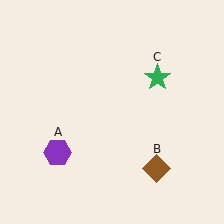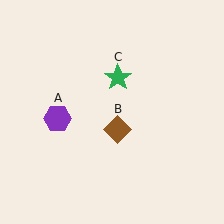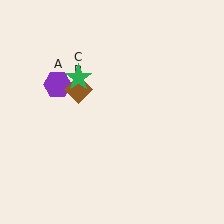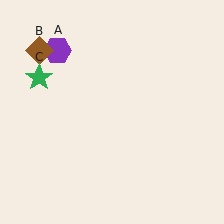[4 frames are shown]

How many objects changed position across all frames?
3 objects changed position: purple hexagon (object A), brown diamond (object B), green star (object C).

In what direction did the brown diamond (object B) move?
The brown diamond (object B) moved up and to the left.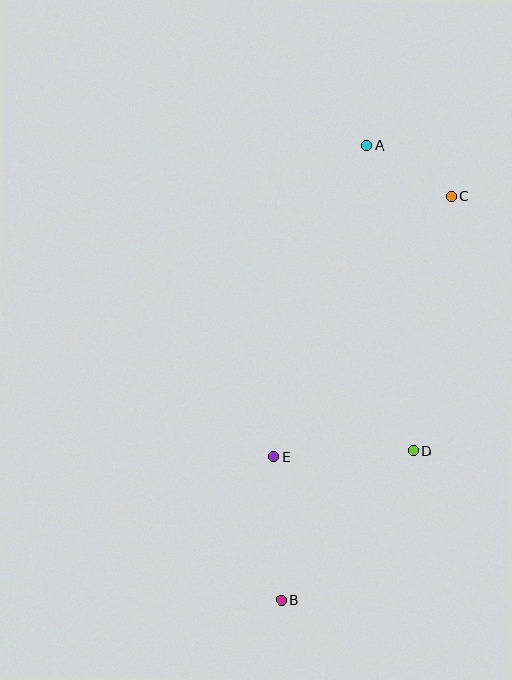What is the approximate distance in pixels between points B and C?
The distance between B and C is approximately 438 pixels.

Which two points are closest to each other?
Points A and C are closest to each other.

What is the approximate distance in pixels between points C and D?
The distance between C and D is approximately 258 pixels.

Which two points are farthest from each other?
Points A and B are farthest from each other.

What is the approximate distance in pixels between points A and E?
The distance between A and E is approximately 325 pixels.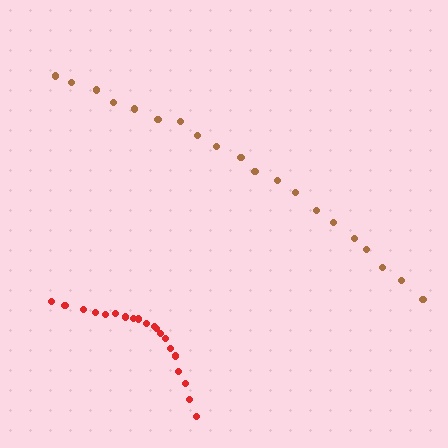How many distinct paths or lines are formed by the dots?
There are 2 distinct paths.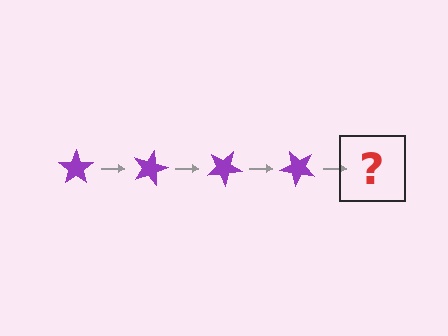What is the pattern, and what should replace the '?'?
The pattern is that the star rotates 15 degrees each step. The '?' should be a purple star rotated 60 degrees.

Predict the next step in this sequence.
The next step is a purple star rotated 60 degrees.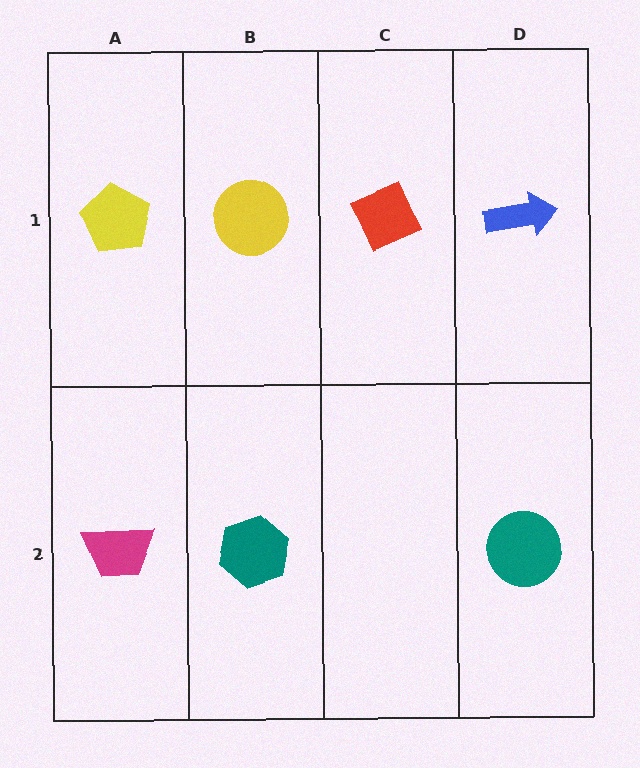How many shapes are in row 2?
3 shapes.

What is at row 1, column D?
A blue arrow.